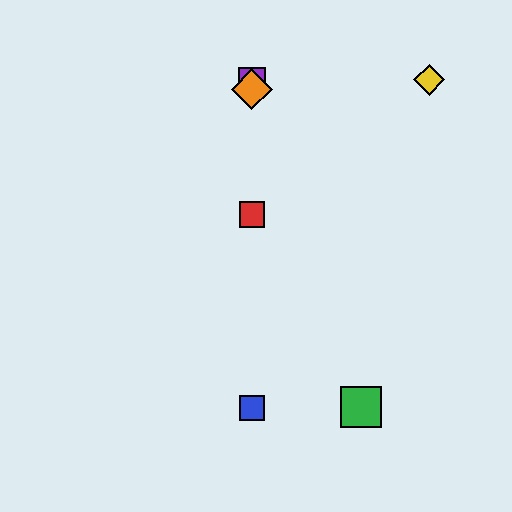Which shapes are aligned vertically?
The red square, the blue square, the purple square, the orange diamond are aligned vertically.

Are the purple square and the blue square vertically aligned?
Yes, both are at x≈252.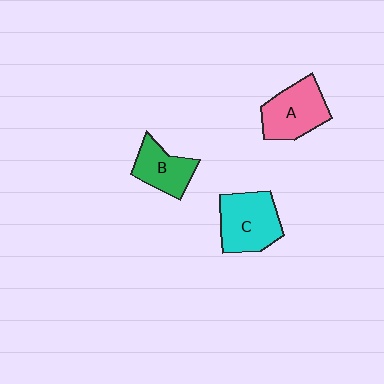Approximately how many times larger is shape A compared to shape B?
Approximately 1.3 times.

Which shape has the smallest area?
Shape B (green).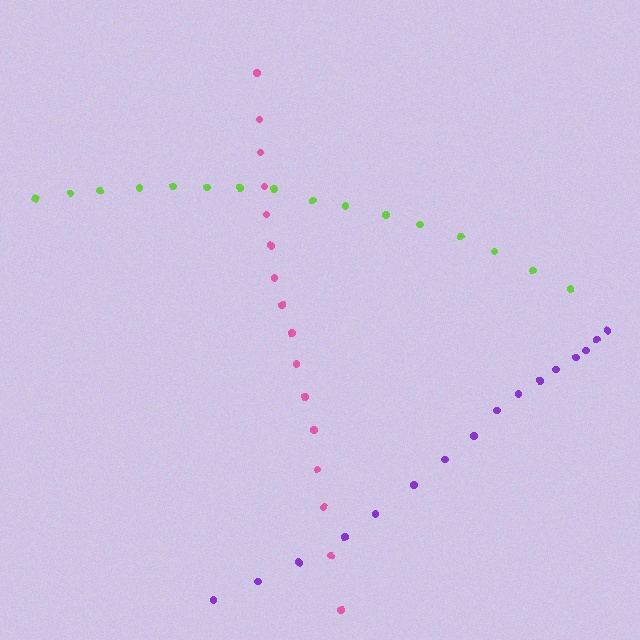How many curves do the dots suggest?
There are 3 distinct paths.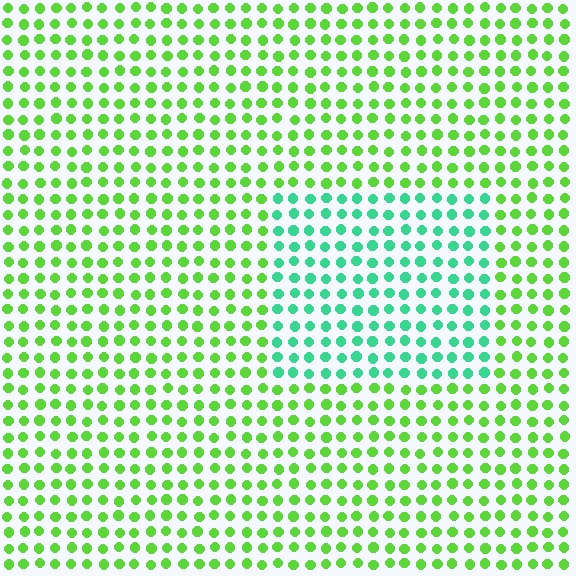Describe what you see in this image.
The image is filled with small lime elements in a uniform arrangement. A rectangle-shaped region is visible where the elements are tinted to a slightly different hue, forming a subtle color boundary.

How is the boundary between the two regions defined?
The boundary is defined purely by a slight shift in hue (about 48 degrees). Spacing, size, and orientation are identical on both sides.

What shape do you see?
I see a rectangle.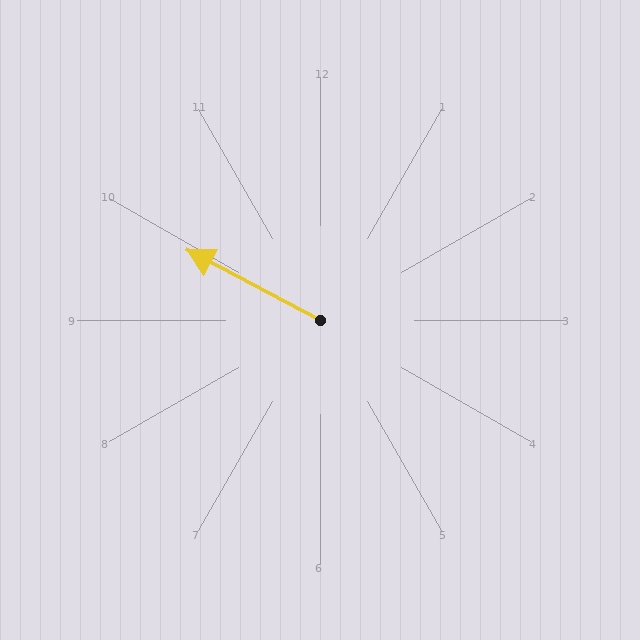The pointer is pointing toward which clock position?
Roughly 10 o'clock.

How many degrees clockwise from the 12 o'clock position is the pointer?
Approximately 298 degrees.